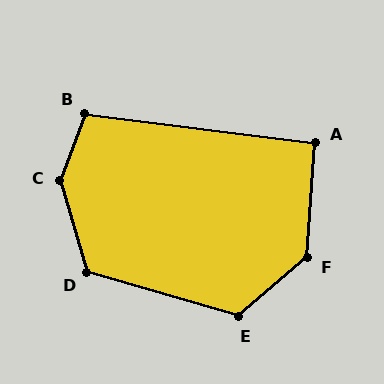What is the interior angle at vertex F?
Approximately 134 degrees (obtuse).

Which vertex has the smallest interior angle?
A, at approximately 93 degrees.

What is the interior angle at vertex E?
Approximately 123 degrees (obtuse).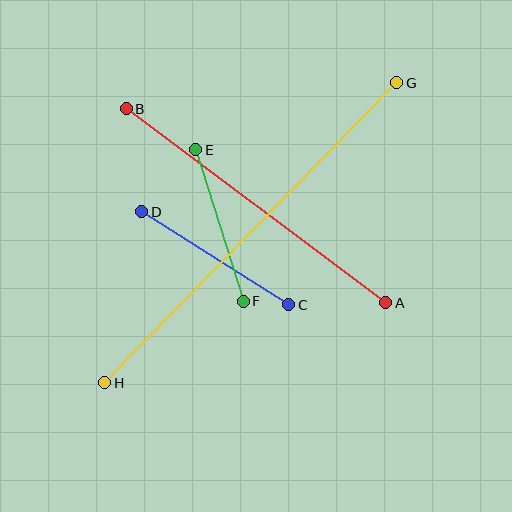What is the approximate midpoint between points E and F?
The midpoint is at approximately (219, 226) pixels.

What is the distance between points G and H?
The distance is approximately 419 pixels.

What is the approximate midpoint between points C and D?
The midpoint is at approximately (215, 258) pixels.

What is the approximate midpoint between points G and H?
The midpoint is at approximately (251, 233) pixels.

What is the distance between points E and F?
The distance is approximately 159 pixels.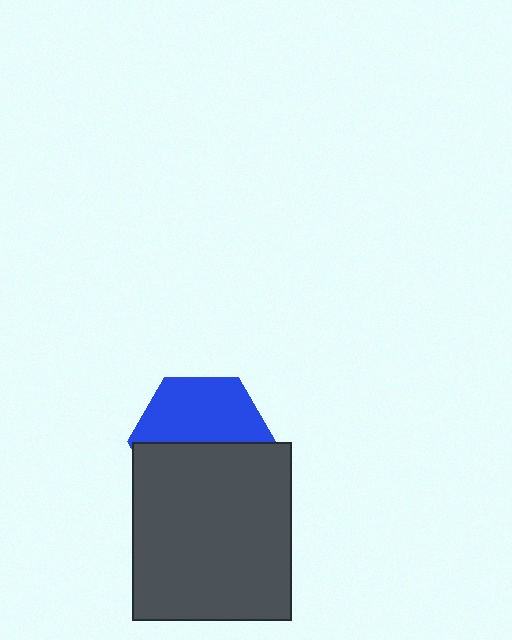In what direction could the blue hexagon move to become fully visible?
The blue hexagon could move up. That would shift it out from behind the dark gray rectangle entirely.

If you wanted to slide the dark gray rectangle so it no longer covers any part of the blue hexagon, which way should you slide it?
Slide it down — that is the most direct way to separate the two shapes.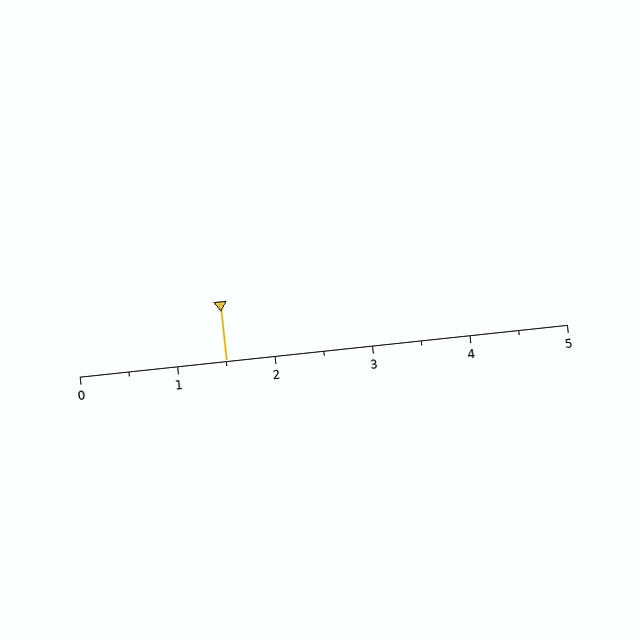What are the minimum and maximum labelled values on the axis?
The axis runs from 0 to 5.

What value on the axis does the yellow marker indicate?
The marker indicates approximately 1.5.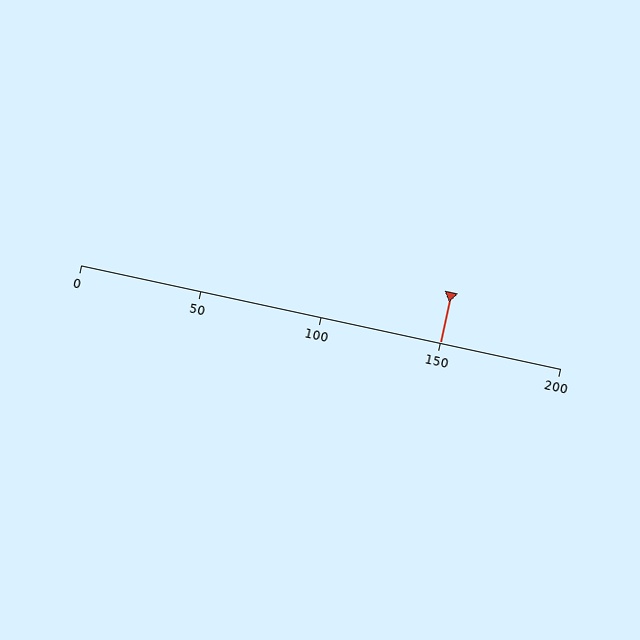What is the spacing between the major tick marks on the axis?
The major ticks are spaced 50 apart.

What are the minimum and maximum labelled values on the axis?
The axis runs from 0 to 200.